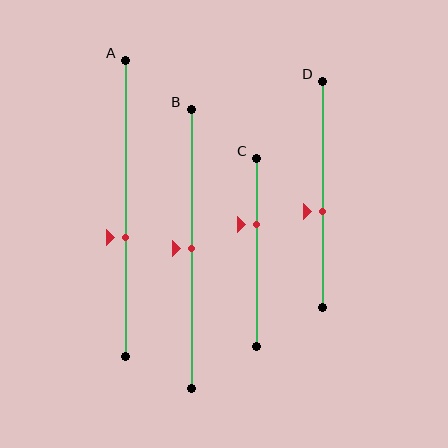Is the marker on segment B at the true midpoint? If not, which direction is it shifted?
Yes, the marker on segment B is at the true midpoint.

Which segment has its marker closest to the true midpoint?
Segment B has its marker closest to the true midpoint.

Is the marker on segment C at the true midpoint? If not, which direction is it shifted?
No, the marker on segment C is shifted upward by about 15% of the segment length.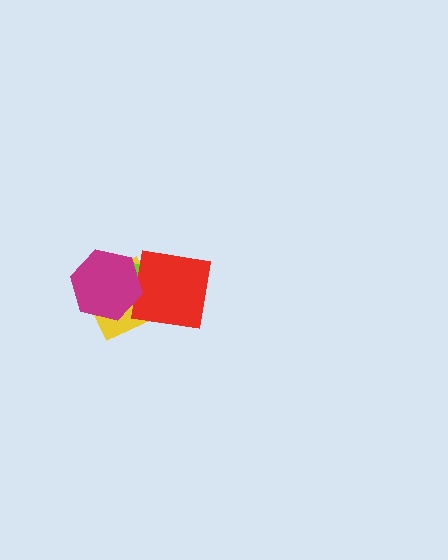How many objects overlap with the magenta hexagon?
3 objects overlap with the magenta hexagon.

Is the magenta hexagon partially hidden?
No, no other shape covers it.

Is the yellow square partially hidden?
Yes, it is partially covered by another shape.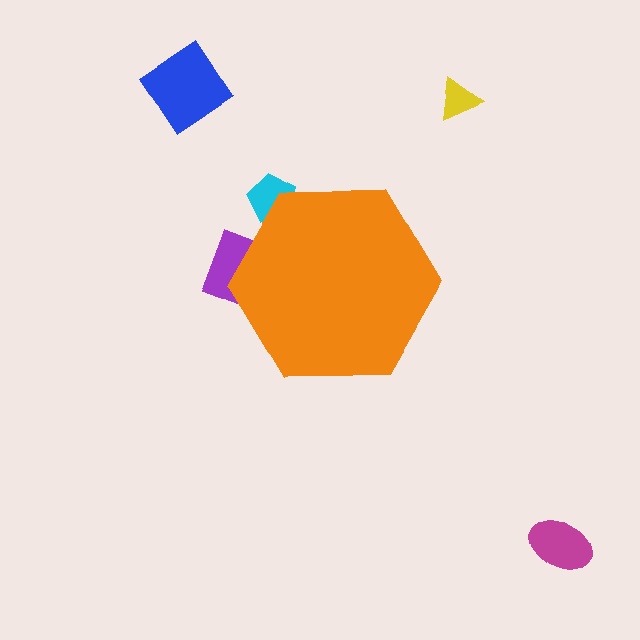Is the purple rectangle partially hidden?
Yes, the purple rectangle is partially hidden behind the orange hexagon.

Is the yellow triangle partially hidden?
No, the yellow triangle is fully visible.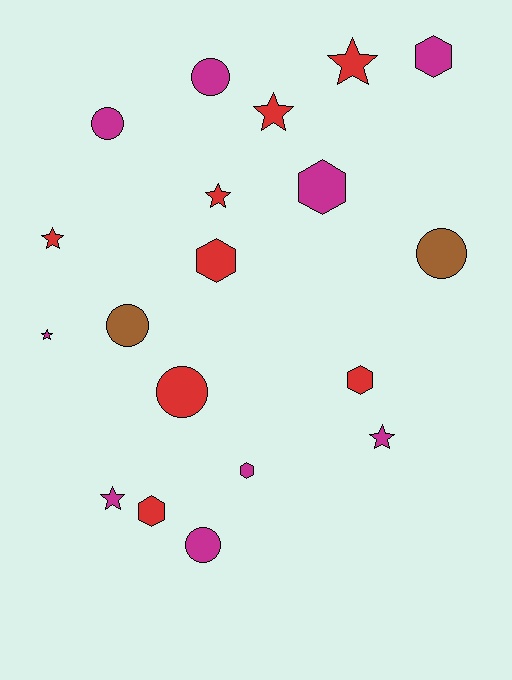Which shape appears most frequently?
Star, with 7 objects.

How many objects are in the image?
There are 19 objects.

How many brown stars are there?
There are no brown stars.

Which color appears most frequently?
Magenta, with 9 objects.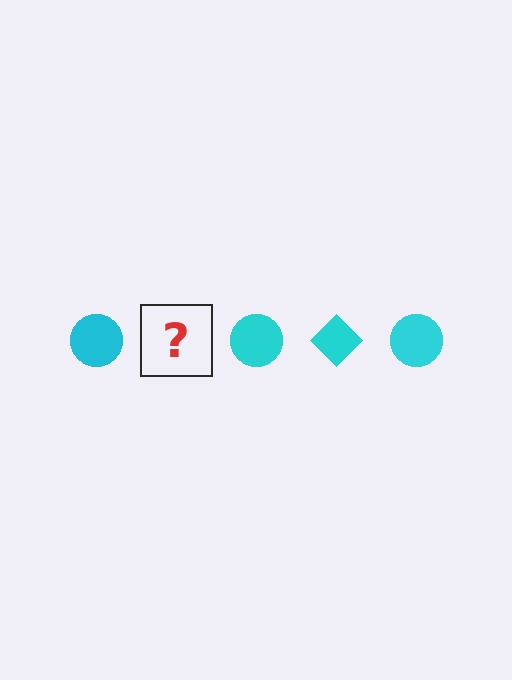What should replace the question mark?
The question mark should be replaced with a cyan diamond.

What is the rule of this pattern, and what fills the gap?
The rule is that the pattern cycles through circle, diamond shapes in cyan. The gap should be filled with a cyan diamond.